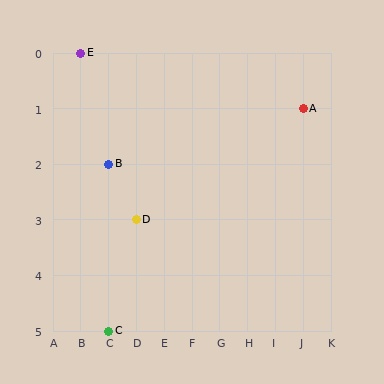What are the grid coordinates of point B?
Point B is at grid coordinates (C, 2).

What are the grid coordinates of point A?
Point A is at grid coordinates (J, 1).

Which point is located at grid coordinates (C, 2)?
Point B is at (C, 2).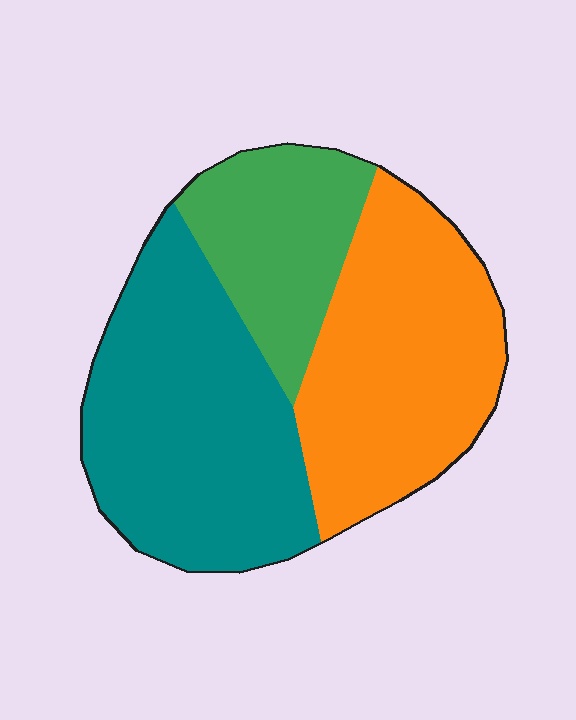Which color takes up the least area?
Green, at roughly 20%.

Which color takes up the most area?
Teal, at roughly 40%.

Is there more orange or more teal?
Teal.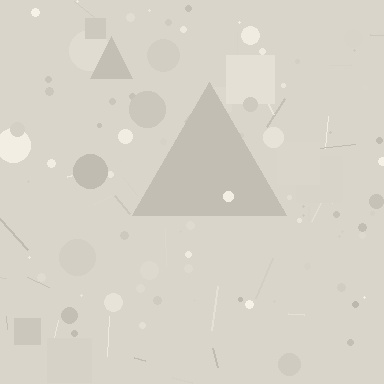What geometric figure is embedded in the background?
A triangle is embedded in the background.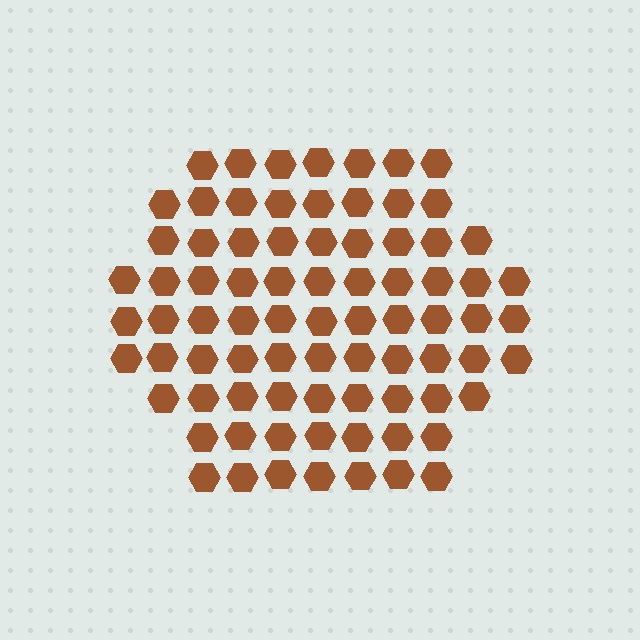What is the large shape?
The large shape is a hexagon.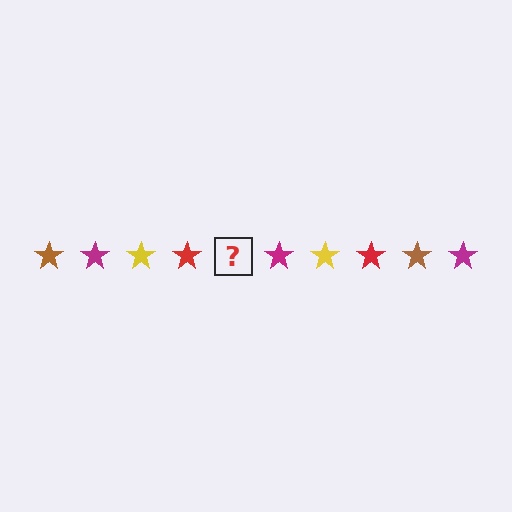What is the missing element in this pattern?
The missing element is a brown star.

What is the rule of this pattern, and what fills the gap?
The rule is that the pattern cycles through brown, magenta, yellow, red stars. The gap should be filled with a brown star.